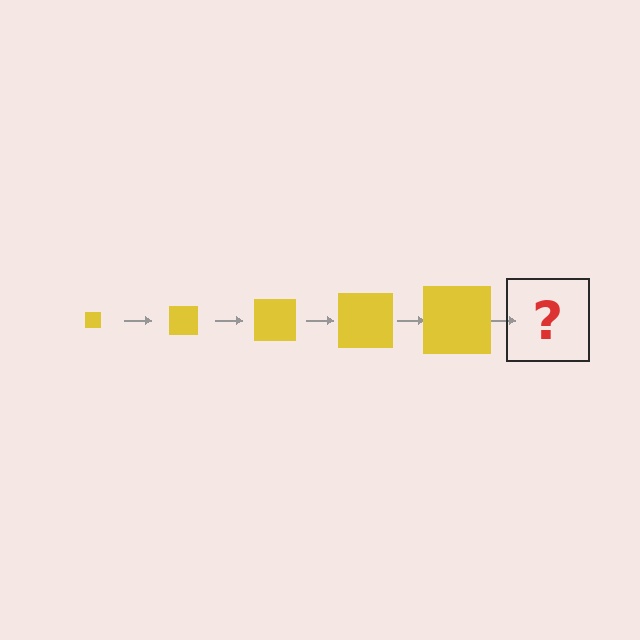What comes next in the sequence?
The next element should be a yellow square, larger than the previous one.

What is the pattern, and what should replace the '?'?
The pattern is that the square gets progressively larger each step. The '?' should be a yellow square, larger than the previous one.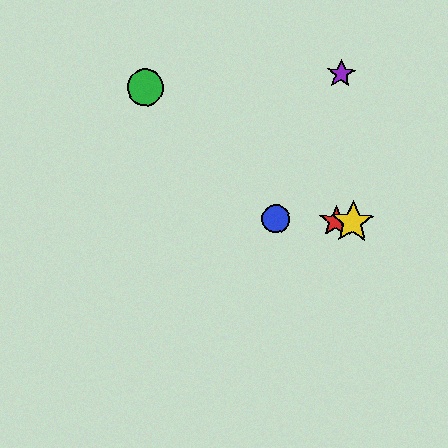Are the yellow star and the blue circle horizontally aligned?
Yes, both are at y≈222.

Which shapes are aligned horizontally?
The red star, the blue circle, the yellow star are aligned horizontally.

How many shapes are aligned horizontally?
3 shapes (the red star, the blue circle, the yellow star) are aligned horizontally.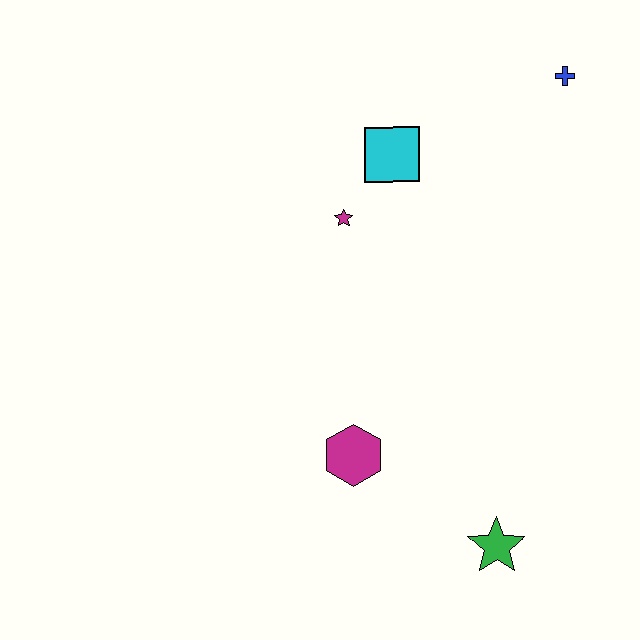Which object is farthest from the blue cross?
The green star is farthest from the blue cross.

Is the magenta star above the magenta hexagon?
Yes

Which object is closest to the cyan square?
The magenta star is closest to the cyan square.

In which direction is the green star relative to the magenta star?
The green star is below the magenta star.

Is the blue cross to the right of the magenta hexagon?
Yes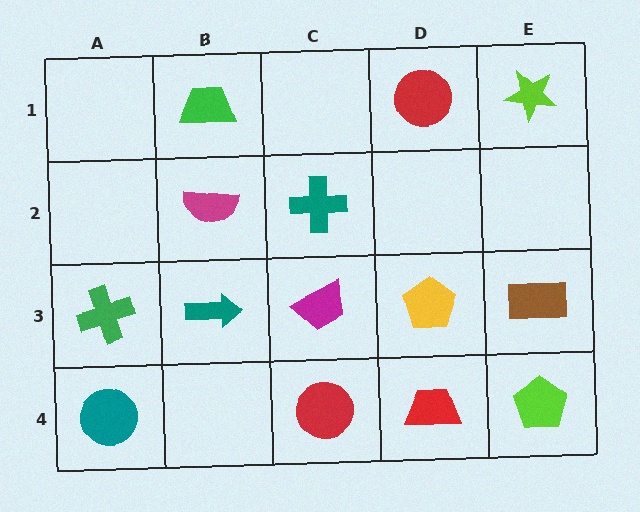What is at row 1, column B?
A green trapezoid.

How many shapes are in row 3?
5 shapes.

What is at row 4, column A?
A teal circle.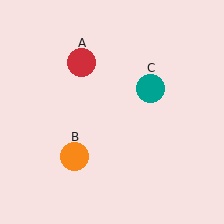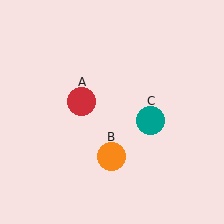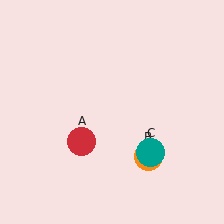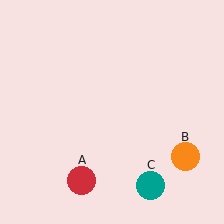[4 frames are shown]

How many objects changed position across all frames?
3 objects changed position: red circle (object A), orange circle (object B), teal circle (object C).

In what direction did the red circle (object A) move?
The red circle (object A) moved down.